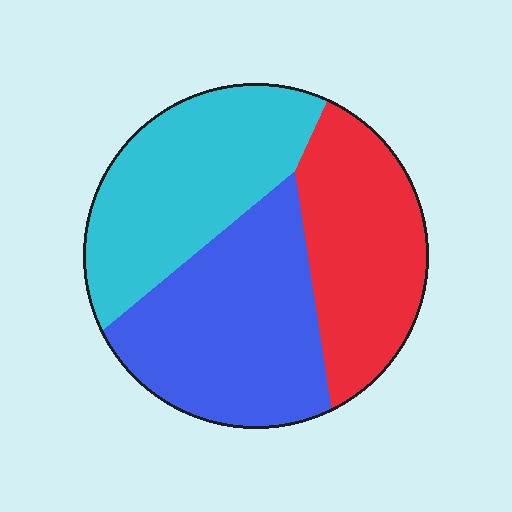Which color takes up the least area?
Red, at roughly 30%.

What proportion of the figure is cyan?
Cyan takes up about one third (1/3) of the figure.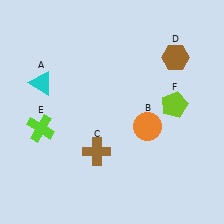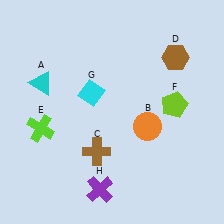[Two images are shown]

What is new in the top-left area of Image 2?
A cyan diamond (G) was added in the top-left area of Image 2.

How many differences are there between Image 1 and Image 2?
There are 2 differences between the two images.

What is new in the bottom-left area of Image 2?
A purple cross (H) was added in the bottom-left area of Image 2.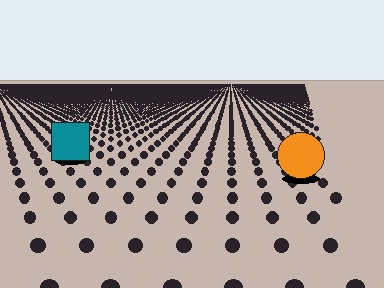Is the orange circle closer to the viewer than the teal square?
Yes. The orange circle is closer — you can tell from the texture gradient: the ground texture is coarser near it.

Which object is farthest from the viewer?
The teal square is farthest from the viewer. It appears smaller and the ground texture around it is denser.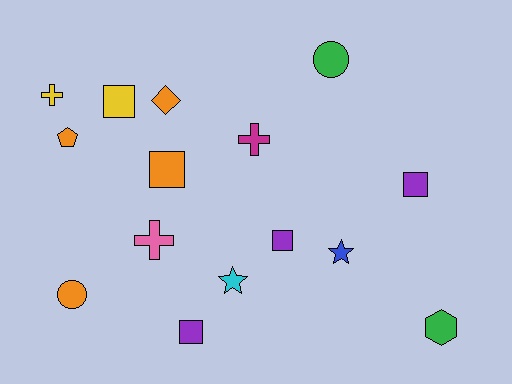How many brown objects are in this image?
There are no brown objects.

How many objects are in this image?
There are 15 objects.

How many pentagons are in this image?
There is 1 pentagon.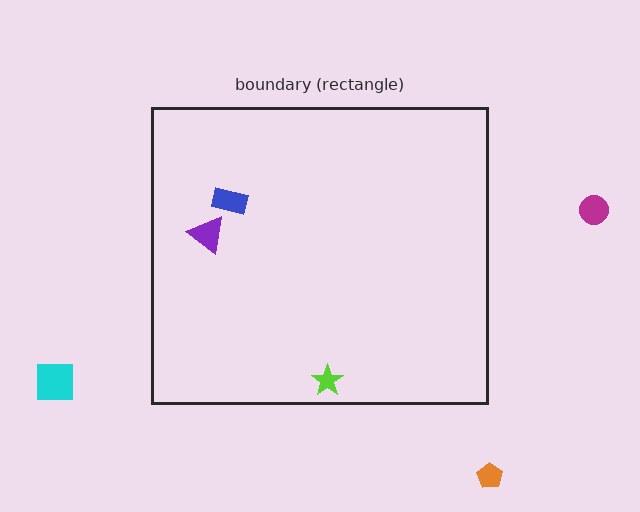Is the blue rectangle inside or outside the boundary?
Inside.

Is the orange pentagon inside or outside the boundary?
Outside.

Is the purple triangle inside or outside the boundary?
Inside.